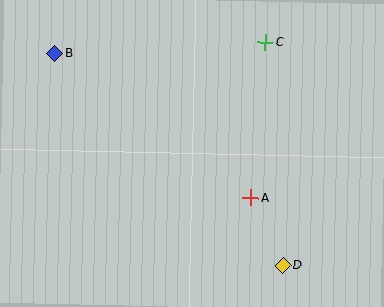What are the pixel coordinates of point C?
Point C is at (265, 42).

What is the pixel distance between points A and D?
The distance between A and D is 75 pixels.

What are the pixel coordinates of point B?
Point B is at (55, 53).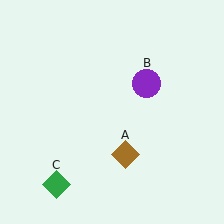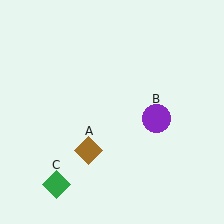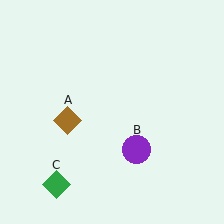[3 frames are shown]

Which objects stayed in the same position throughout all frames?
Green diamond (object C) remained stationary.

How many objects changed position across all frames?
2 objects changed position: brown diamond (object A), purple circle (object B).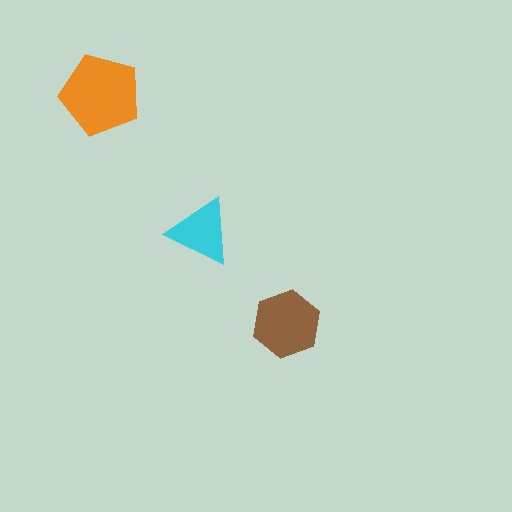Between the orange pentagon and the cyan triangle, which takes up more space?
The orange pentagon.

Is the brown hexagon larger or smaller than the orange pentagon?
Smaller.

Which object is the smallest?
The cyan triangle.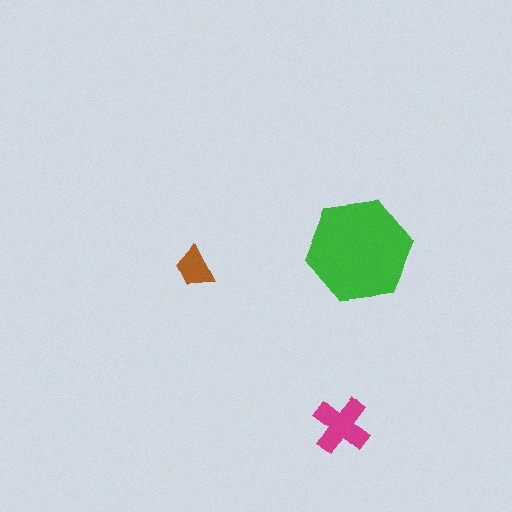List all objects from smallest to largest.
The brown trapezoid, the magenta cross, the green hexagon.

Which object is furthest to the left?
The brown trapezoid is leftmost.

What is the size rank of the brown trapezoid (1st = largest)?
3rd.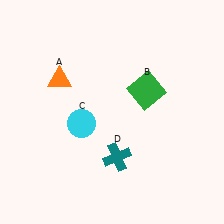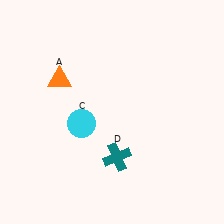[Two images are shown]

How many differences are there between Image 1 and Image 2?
There is 1 difference between the two images.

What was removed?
The green square (B) was removed in Image 2.